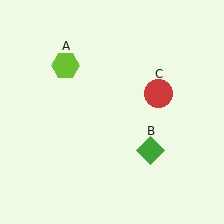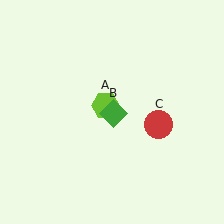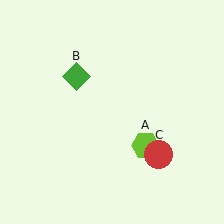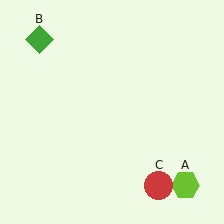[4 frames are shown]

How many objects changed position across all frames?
3 objects changed position: lime hexagon (object A), green diamond (object B), red circle (object C).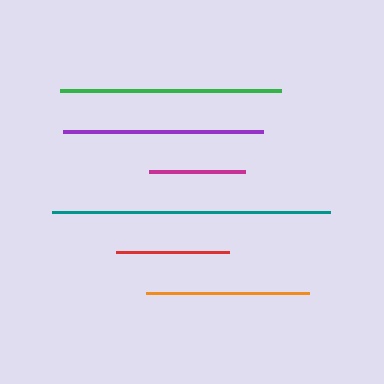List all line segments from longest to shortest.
From longest to shortest: teal, green, purple, orange, red, magenta.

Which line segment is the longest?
The teal line is the longest at approximately 278 pixels.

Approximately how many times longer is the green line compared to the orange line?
The green line is approximately 1.4 times the length of the orange line.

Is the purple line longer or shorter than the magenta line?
The purple line is longer than the magenta line.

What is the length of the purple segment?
The purple segment is approximately 200 pixels long.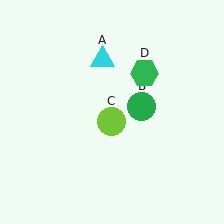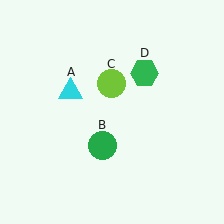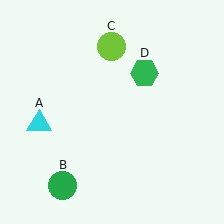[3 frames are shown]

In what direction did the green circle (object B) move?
The green circle (object B) moved down and to the left.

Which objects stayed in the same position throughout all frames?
Green hexagon (object D) remained stationary.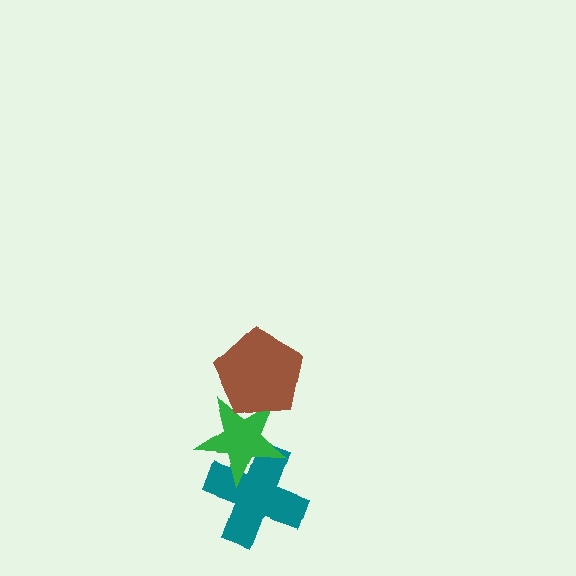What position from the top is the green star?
The green star is 2nd from the top.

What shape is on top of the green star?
The brown pentagon is on top of the green star.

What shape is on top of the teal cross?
The green star is on top of the teal cross.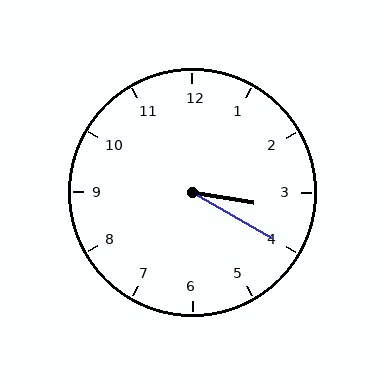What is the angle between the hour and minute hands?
Approximately 20 degrees.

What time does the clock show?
3:20.